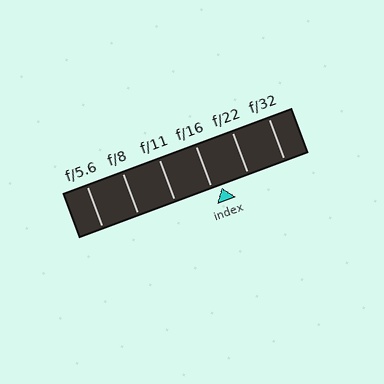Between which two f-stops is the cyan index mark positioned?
The index mark is between f/16 and f/22.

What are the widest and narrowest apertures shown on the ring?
The widest aperture shown is f/5.6 and the narrowest is f/32.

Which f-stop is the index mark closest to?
The index mark is closest to f/16.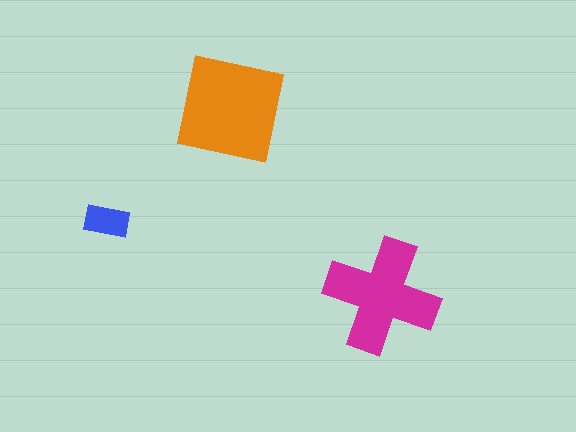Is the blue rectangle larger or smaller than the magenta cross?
Smaller.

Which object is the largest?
The orange square.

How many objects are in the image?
There are 3 objects in the image.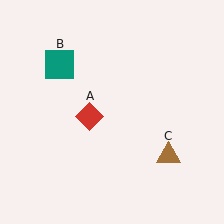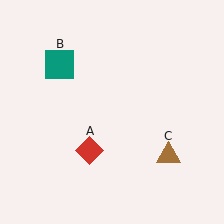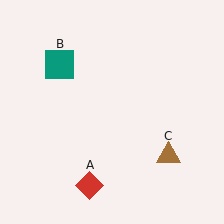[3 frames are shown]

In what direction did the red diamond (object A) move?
The red diamond (object A) moved down.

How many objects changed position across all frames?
1 object changed position: red diamond (object A).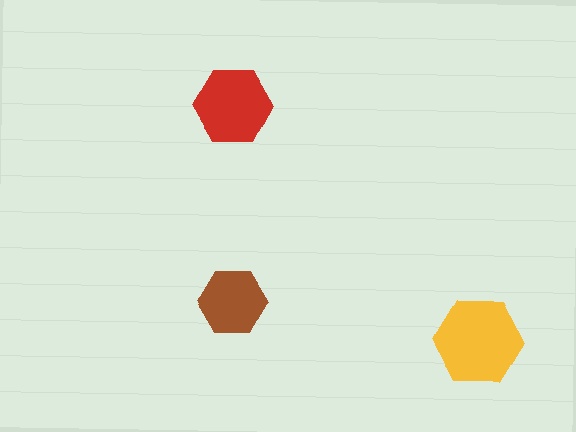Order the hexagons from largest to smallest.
the yellow one, the red one, the brown one.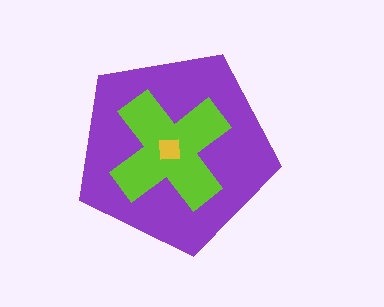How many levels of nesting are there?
3.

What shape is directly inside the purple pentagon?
The lime cross.